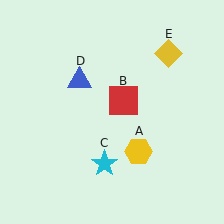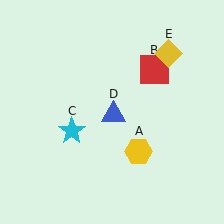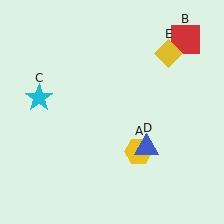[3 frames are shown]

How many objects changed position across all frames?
3 objects changed position: red square (object B), cyan star (object C), blue triangle (object D).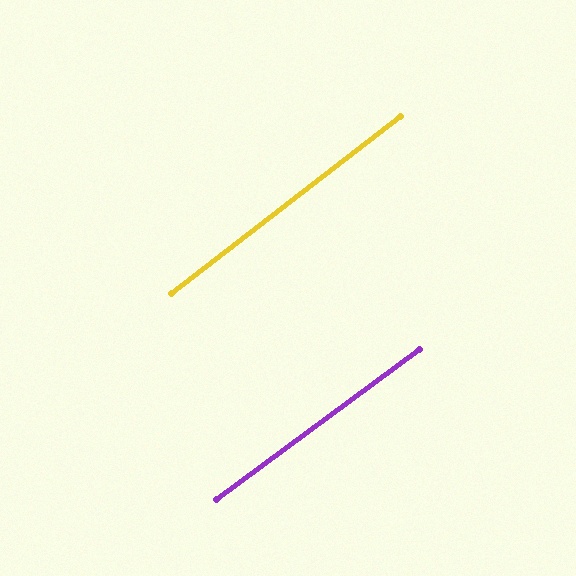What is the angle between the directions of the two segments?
Approximately 1 degree.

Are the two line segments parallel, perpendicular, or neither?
Parallel — their directions differ by only 1.2°.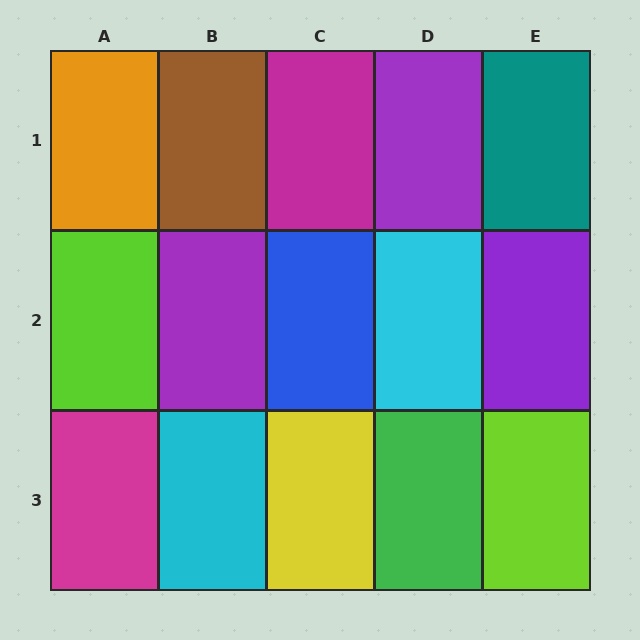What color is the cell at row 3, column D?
Green.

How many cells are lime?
2 cells are lime.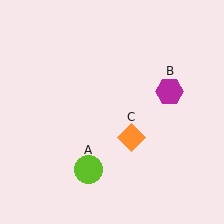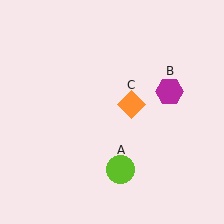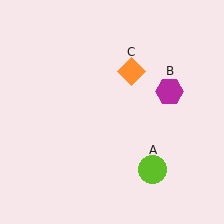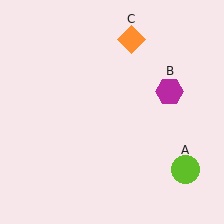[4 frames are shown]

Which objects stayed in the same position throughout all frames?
Magenta hexagon (object B) remained stationary.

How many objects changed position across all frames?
2 objects changed position: lime circle (object A), orange diamond (object C).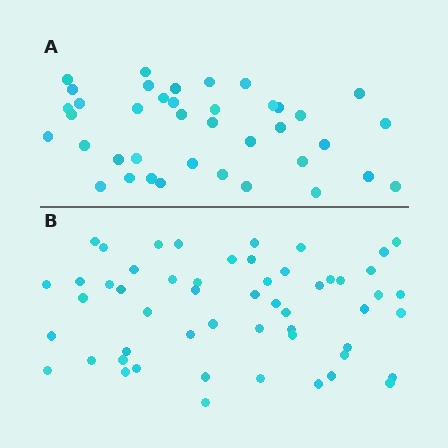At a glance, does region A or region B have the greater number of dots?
Region B (the bottom region) has more dots.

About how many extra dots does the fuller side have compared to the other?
Region B has approximately 15 more dots than region A.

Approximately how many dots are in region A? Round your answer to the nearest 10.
About 40 dots. (The exact count is 39, which rounds to 40.)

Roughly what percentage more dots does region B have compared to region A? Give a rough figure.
About 40% more.